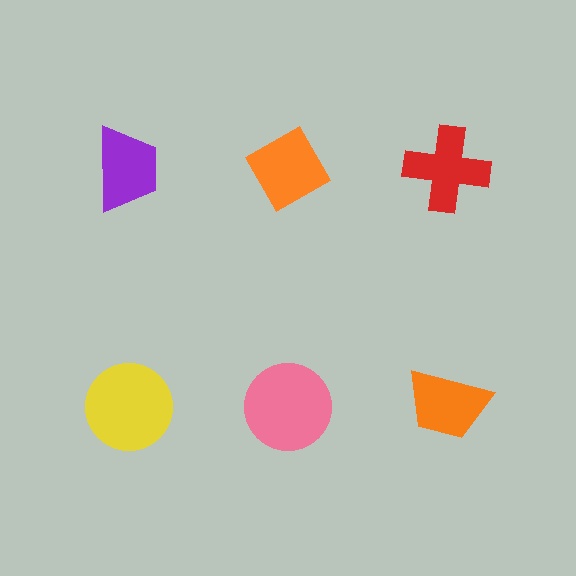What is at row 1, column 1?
A purple trapezoid.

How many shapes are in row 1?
3 shapes.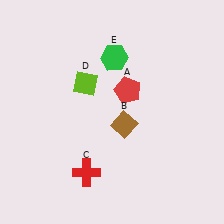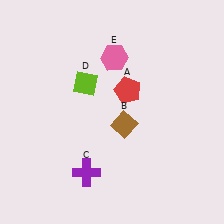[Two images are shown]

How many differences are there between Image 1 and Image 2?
There are 2 differences between the two images.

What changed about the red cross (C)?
In Image 1, C is red. In Image 2, it changed to purple.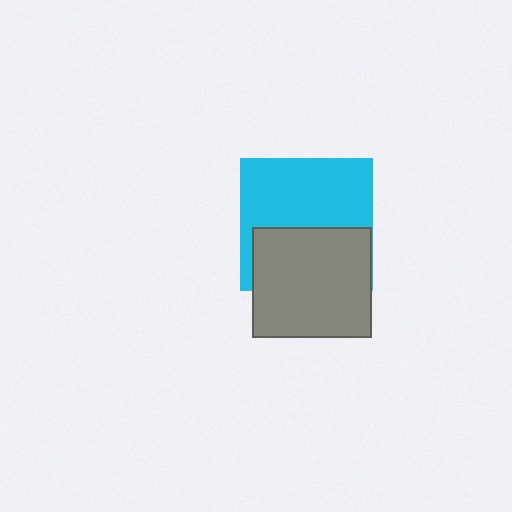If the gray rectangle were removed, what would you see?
You would see the complete cyan square.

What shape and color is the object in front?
The object in front is a gray rectangle.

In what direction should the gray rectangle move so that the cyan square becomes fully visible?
The gray rectangle should move down. That is the shortest direction to clear the overlap and leave the cyan square fully visible.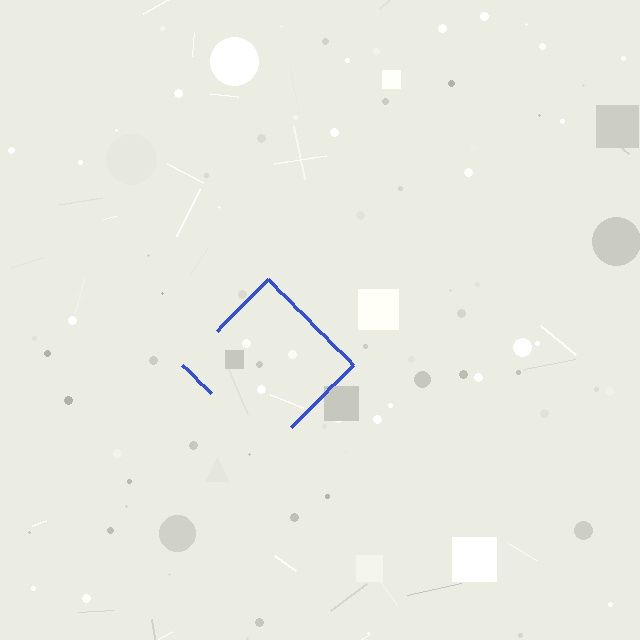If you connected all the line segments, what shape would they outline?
They would outline a diamond.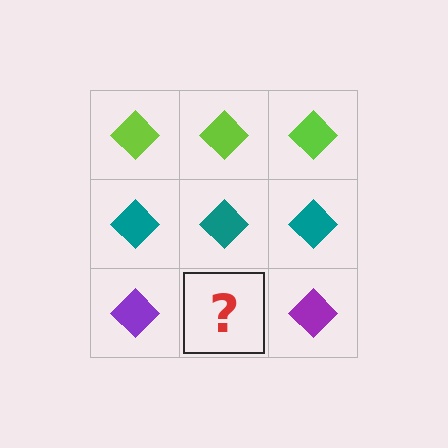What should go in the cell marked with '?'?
The missing cell should contain a purple diamond.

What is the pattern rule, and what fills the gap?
The rule is that each row has a consistent color. The gap should be filled with a purple diamond.